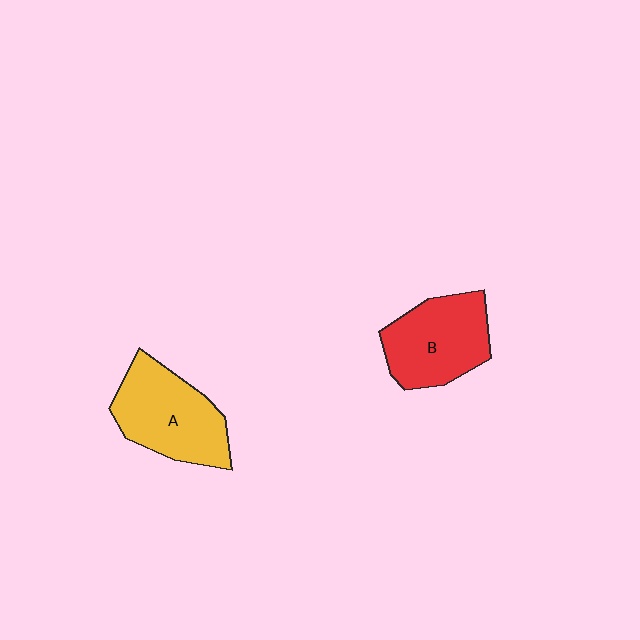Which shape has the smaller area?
Shape B (red).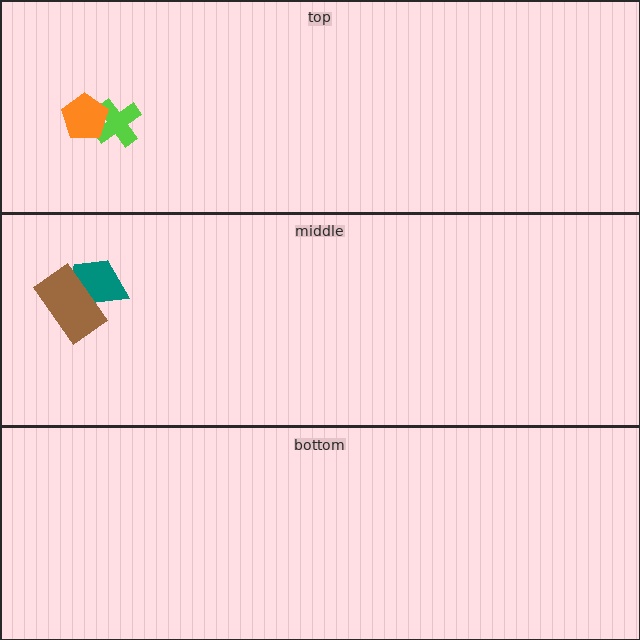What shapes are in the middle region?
The teal trapezoid, the brown rectangle.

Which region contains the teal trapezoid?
The middle region.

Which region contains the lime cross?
The top region.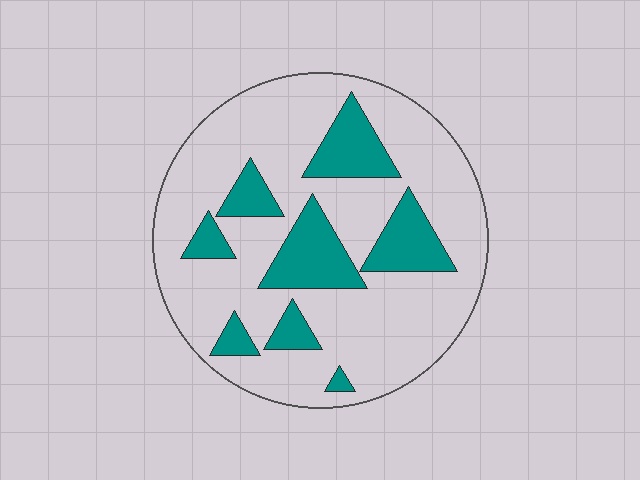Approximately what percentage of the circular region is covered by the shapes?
Approximately 25%.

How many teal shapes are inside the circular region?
8.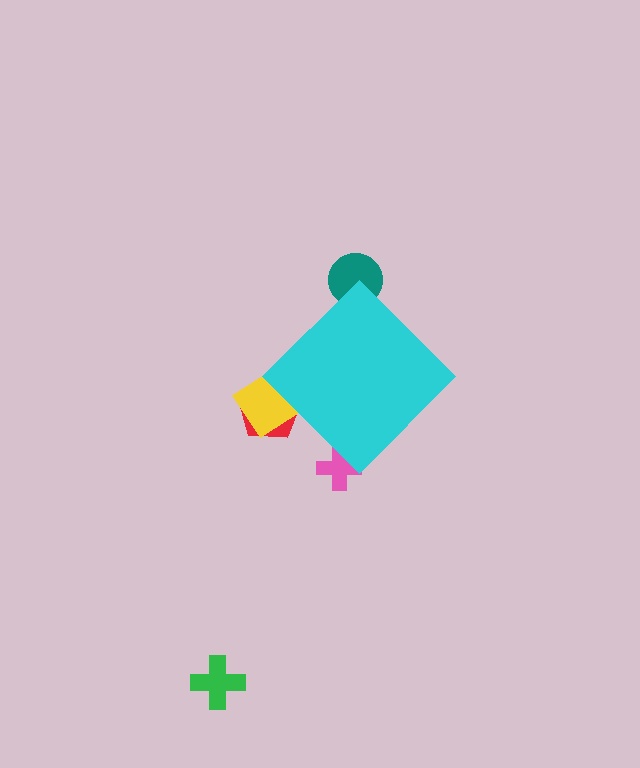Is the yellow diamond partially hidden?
Yes, the yellow diamond is partially hidden behind the cyan diamond.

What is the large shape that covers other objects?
A cyan diamond.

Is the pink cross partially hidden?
Yes, the pink cross is partially hidden behind the cyan diamond.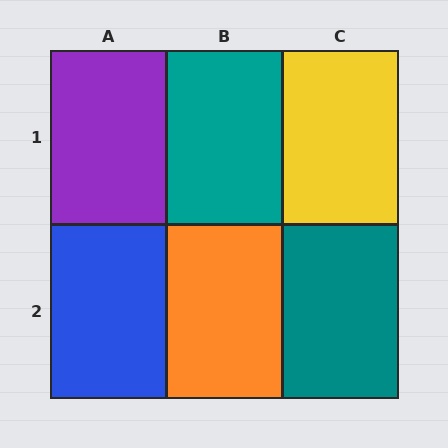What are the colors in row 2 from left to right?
Blue, orange, teal.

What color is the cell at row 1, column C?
Yellow.